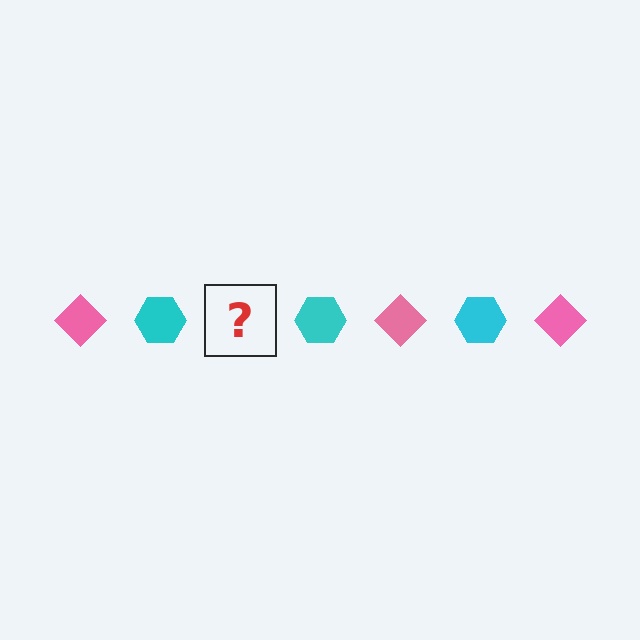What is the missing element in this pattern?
The missing element is a pink diamond.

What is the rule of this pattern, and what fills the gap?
The rule is that the pattern alternates between pink diamond and cyan hexagon. The gap should be filled with a pink diamond.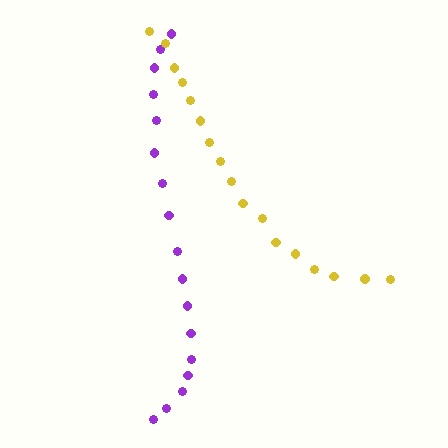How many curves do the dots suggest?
There are 2 distinct paths.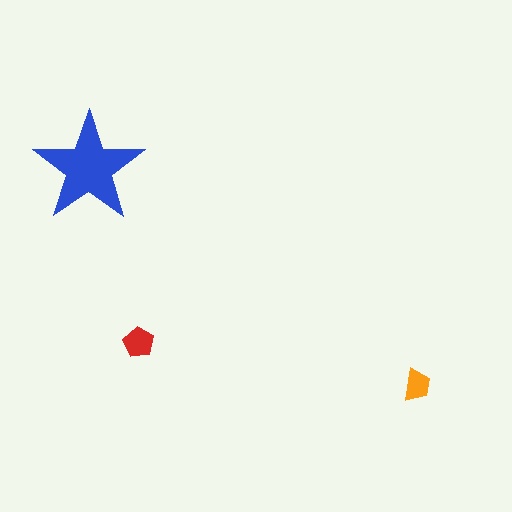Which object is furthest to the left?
The blue star is leftmost.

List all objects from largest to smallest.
The blue star, the red pentagon, the orange trapezoid.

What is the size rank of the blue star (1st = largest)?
1st.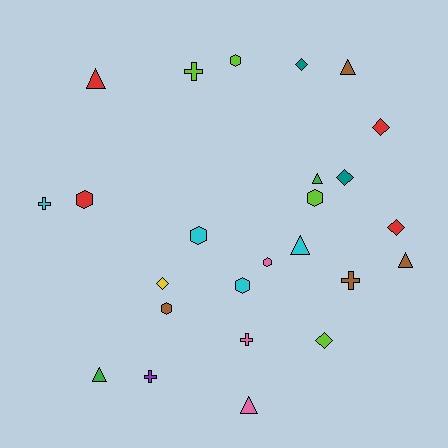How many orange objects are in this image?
There are no orange objects.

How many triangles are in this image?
There are 7 triangles.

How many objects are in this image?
There are 25 objects.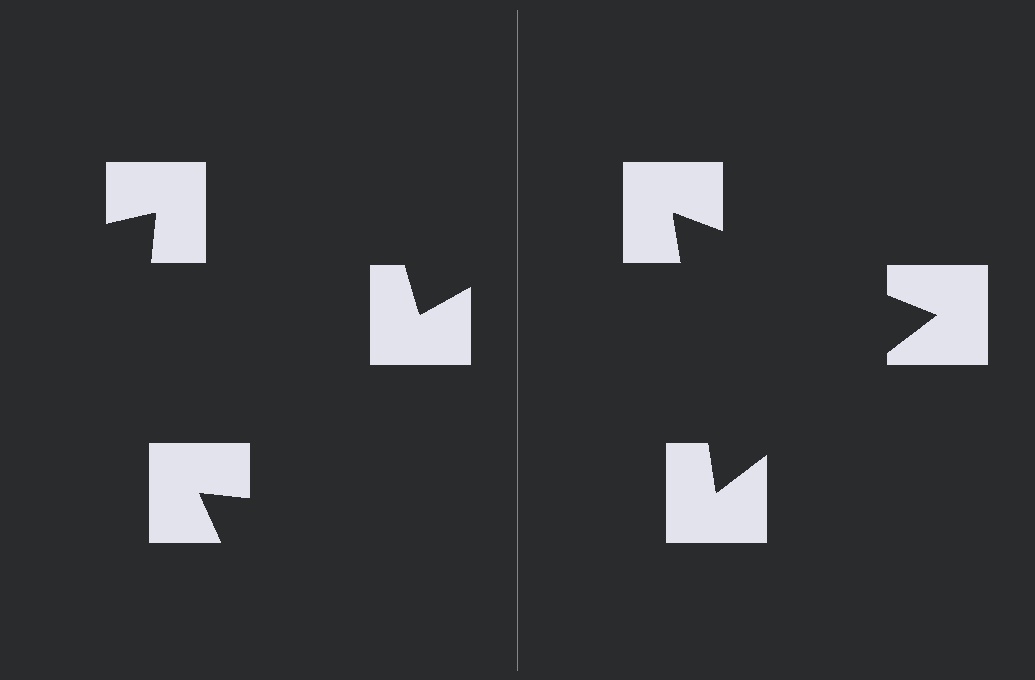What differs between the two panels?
The notched squares are positioned identically on both sides; only the wedge orientations differ. On the right they align to a triangle; on the left they are misaligned.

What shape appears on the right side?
An illusory triangle.